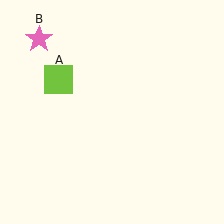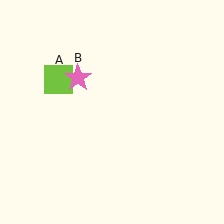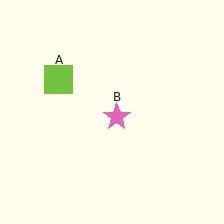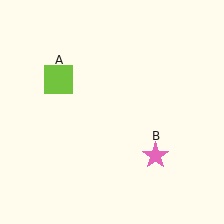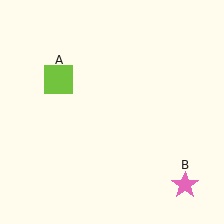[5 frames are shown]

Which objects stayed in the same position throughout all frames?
Lime square (object A) remained stationary.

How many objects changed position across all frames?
1 object changed position: pink star (object B).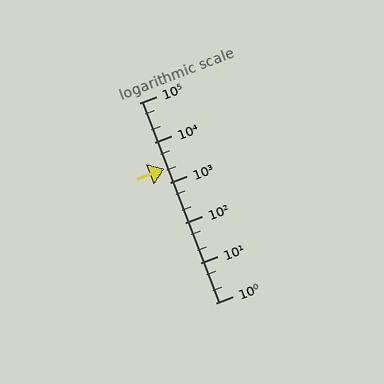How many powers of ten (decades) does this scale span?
The scale spans 5 decades, from 1 to 100000.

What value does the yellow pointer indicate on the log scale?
The pointer indicates approximately 2200.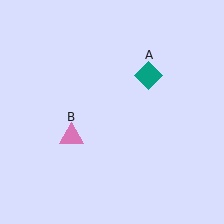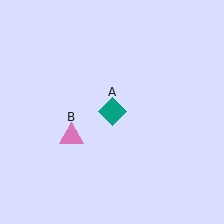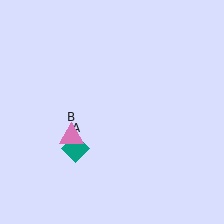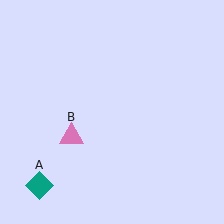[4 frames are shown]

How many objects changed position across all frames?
1 object changed position: teal diamond (object A).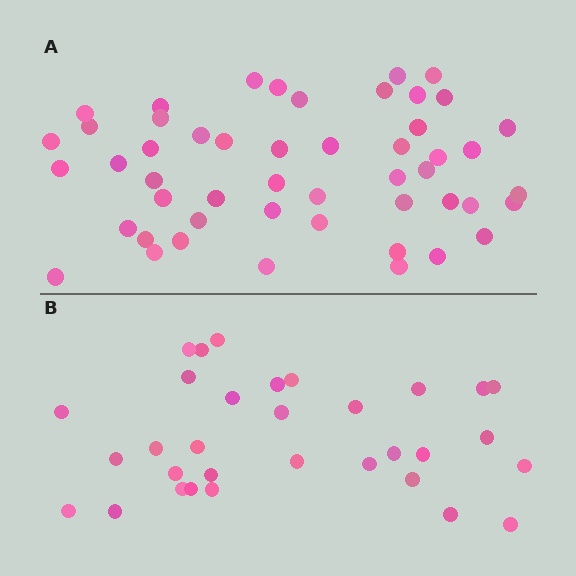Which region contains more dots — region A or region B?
Region A (the top region) has more dots.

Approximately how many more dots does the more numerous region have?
Region A has approximately 20 more dots than region B.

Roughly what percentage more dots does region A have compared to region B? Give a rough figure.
About 55% more.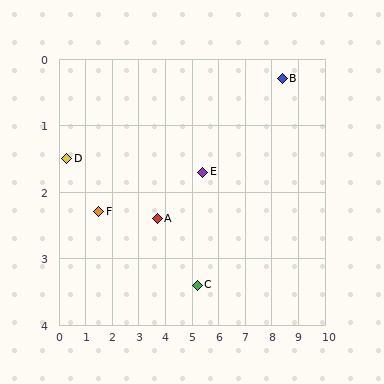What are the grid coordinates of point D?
Point D is at approximately (0.3, 1.5).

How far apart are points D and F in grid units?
Points D and F are about 1.4 grid units apart.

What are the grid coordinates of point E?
Point E is at approximately (5.4, 1.7).